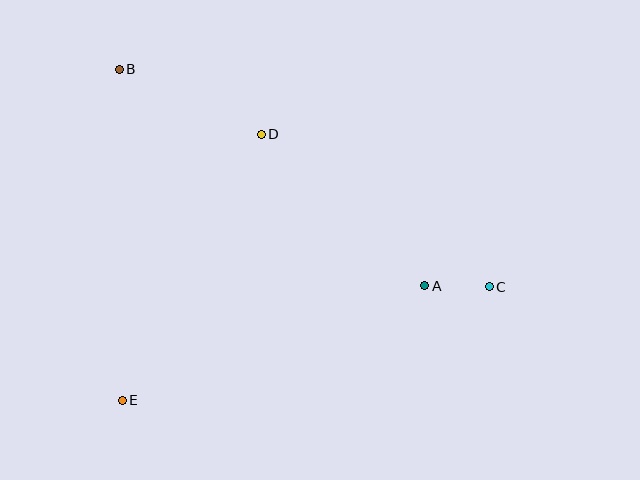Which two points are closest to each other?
Points A and C are closest to each other.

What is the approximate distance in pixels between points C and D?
The distance between C and D is approximately 274 pixels.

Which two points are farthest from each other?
Points B and C are farthest from each other.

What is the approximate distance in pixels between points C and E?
The distance between C and E is approximately 384 pixels.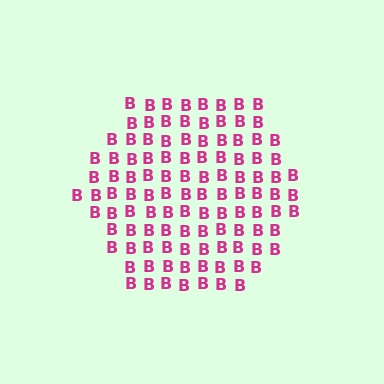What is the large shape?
The large shape is a hexagon.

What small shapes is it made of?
It is made of small letter B's.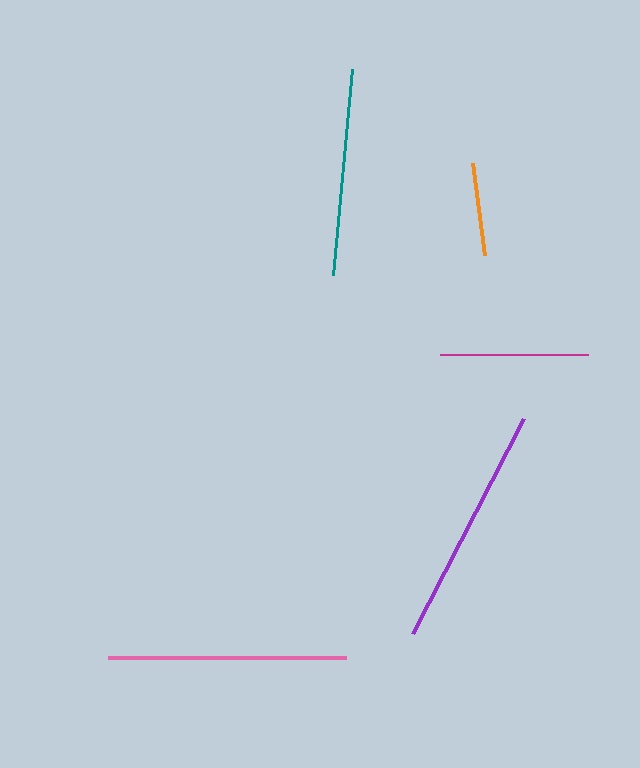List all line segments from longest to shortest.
From longest to shortest: purple, pink, teal, magenta, orange.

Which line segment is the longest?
The purple line is the longest at approximately 243 pixels.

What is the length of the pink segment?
The pink segment is approximately 239 pixels long.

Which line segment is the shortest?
The orange line is the shortest at approximately 93 pixels.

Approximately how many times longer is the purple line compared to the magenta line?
The purple line is approximately 1.6 times the length of the magenta line.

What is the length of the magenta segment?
The magenta segment is approximately 148 pixels long.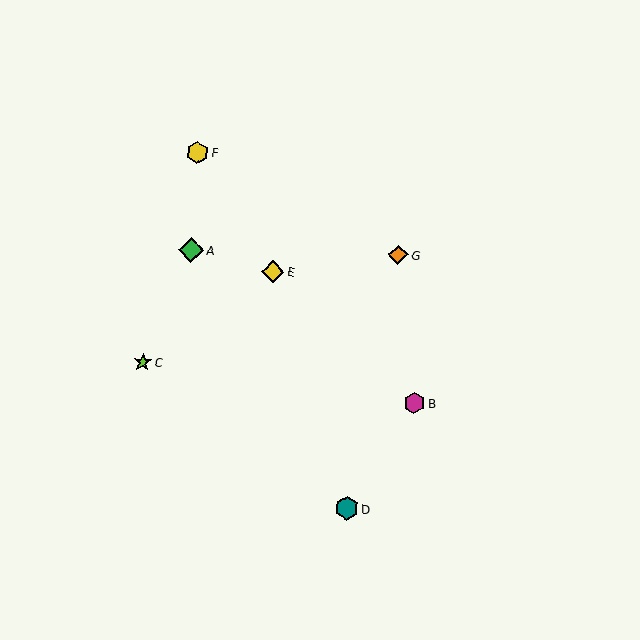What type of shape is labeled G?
Shape G is an orange diamond.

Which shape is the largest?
The green diamond (labeled A) is the largest.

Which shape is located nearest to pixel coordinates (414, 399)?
The magenta hexagon (labeled B) at (415, 403) is nearest to that location.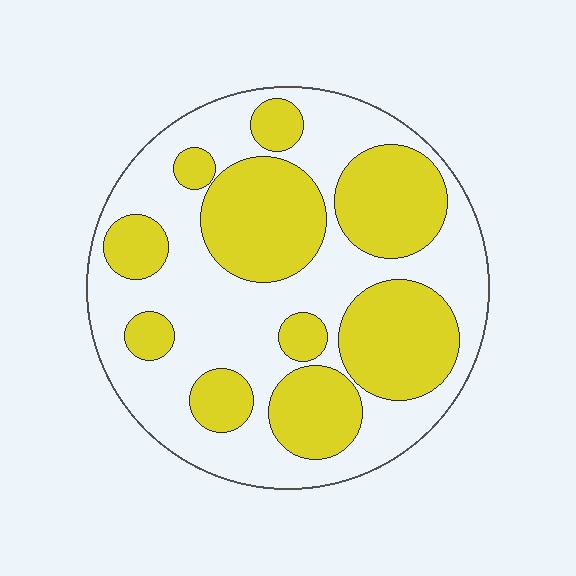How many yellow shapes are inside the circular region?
10.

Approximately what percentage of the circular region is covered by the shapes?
Approximately 45%.